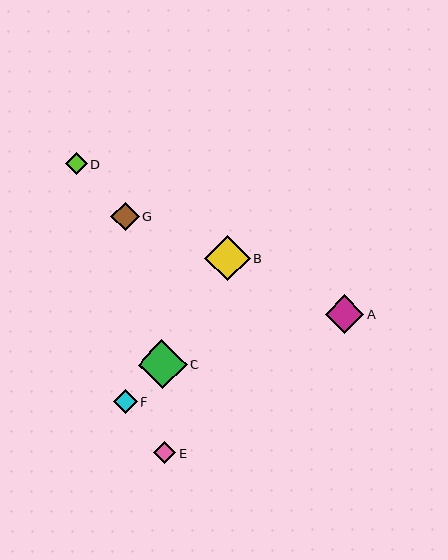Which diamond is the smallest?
Diamond E is the smallest with a size of approximately 22 pixels.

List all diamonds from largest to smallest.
From largest to smallest: C, B, A, G, F, D, E.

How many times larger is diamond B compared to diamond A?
Diamond B is approximately 1.2 times the size of diamond A.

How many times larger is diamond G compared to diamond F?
Diamond G is approximately 1.2 times the size of diamond F.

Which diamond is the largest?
Diamond C is the largest with a size of approximately 49 pixels.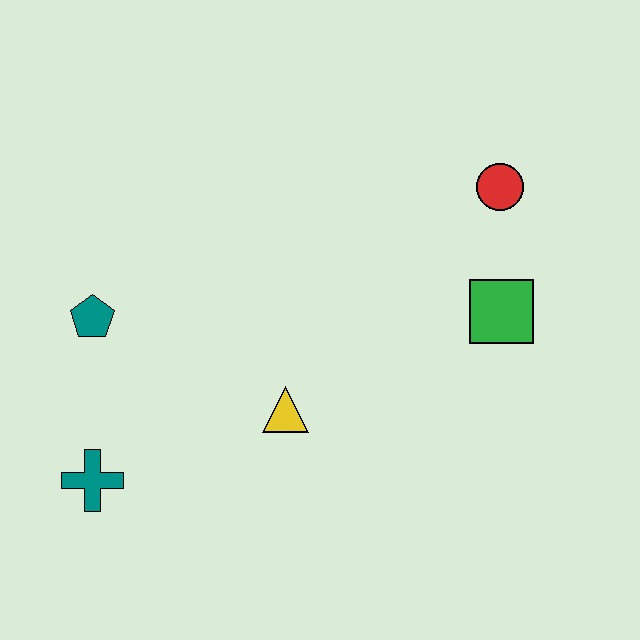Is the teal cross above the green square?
No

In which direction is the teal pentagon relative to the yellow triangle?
The teal pentagon is to the left of the yellow triangle.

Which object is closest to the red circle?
The green square is closest to the red circle.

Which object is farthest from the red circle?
The teal cross is farthest from the red circle.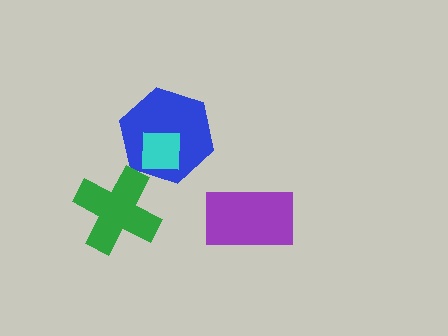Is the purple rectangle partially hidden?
No, no other shape covers it.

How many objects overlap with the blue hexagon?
1 object overlaps with the blue hexagon.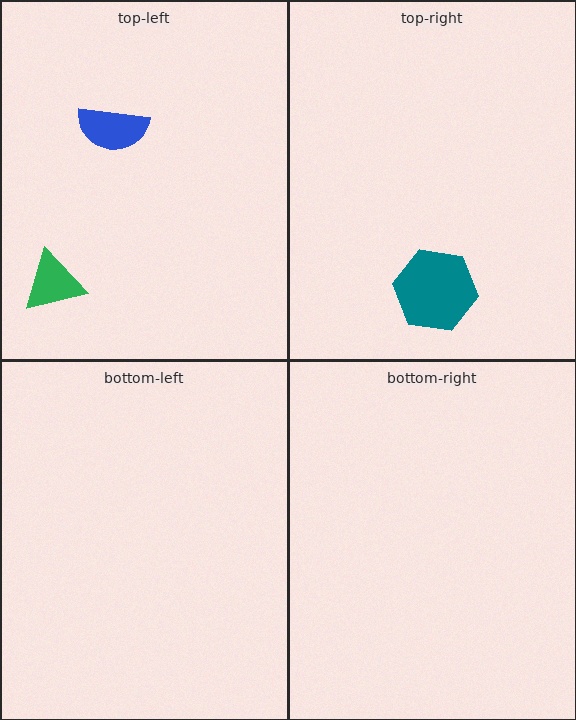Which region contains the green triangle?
The top-left region.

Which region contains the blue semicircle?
The top-left region.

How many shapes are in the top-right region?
1.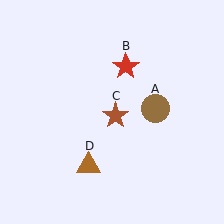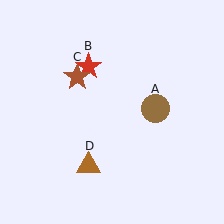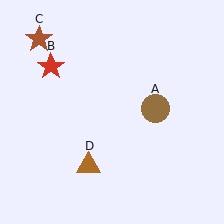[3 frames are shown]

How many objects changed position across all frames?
2 objects changed position: red star (object B), brown star (object C).